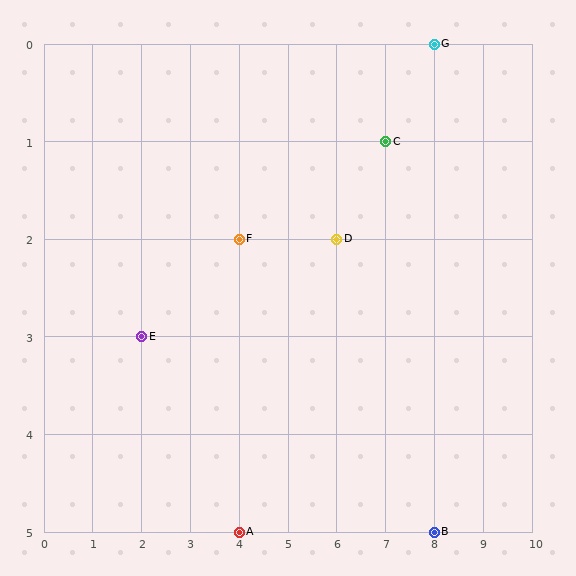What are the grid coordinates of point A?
Point A is at grid coordinates (4, 5).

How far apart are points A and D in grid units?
Points A and D are 2 columns and 3 rows apart (about 3.6 grid units diagonally).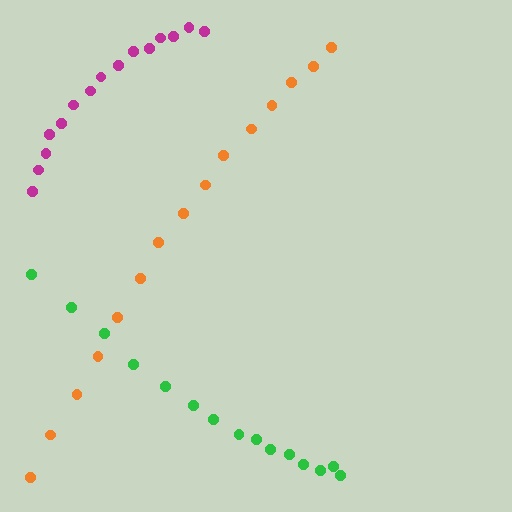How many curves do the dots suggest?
There are 3 distinct paths.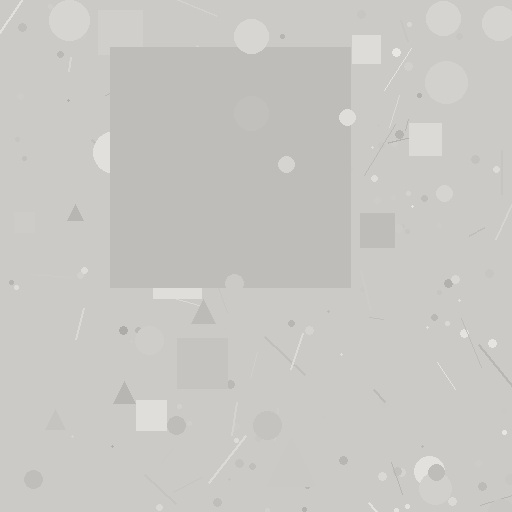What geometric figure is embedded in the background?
A square is embedded in the background.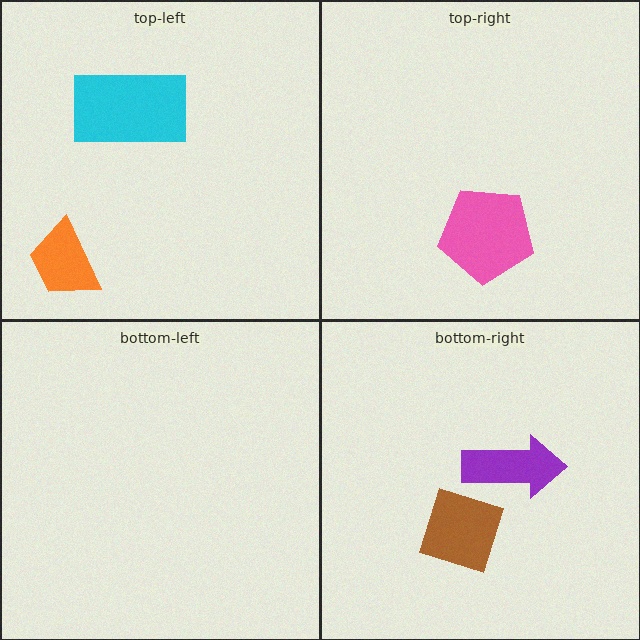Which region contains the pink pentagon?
The top-right region.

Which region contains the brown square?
The bottom-right region.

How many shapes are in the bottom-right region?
2.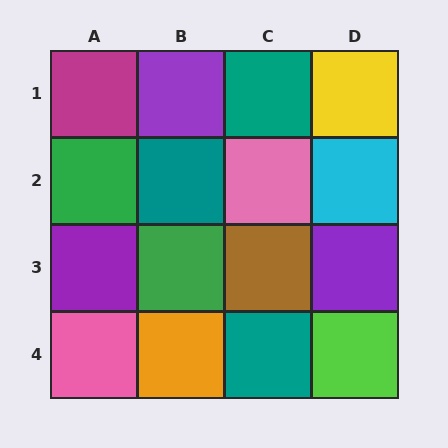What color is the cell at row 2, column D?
Cyan.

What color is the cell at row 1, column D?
Yellow.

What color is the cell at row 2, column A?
Green.